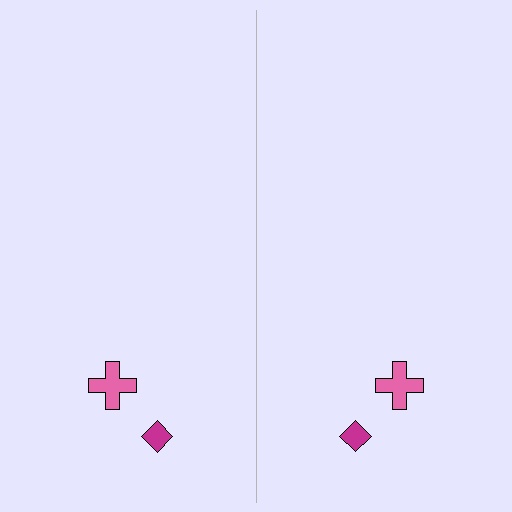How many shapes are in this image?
There are 4 shapes in this image.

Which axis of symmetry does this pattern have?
The pattern has a vertical axis of symmetry running through the center of the image.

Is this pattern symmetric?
Yes, this pattern has bilateral (reflection) symmetry.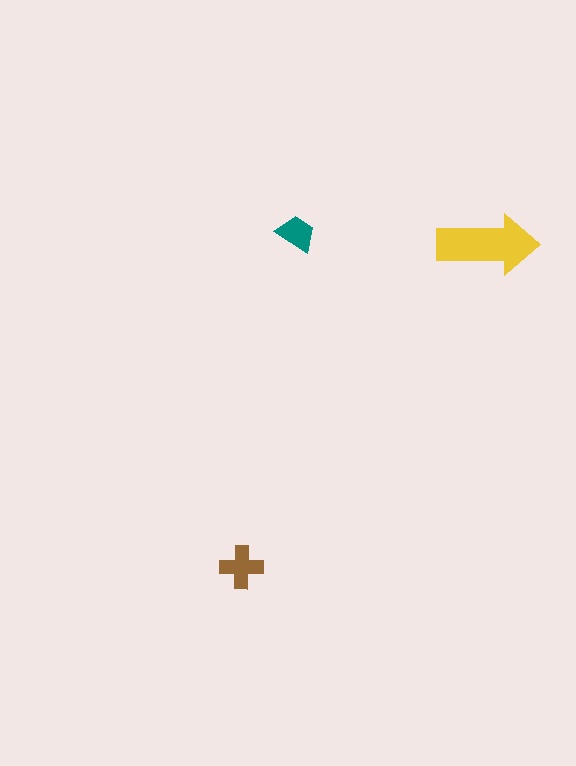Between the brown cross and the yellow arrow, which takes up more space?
The yellow arrow.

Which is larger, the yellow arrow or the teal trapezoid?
The yellow arrow.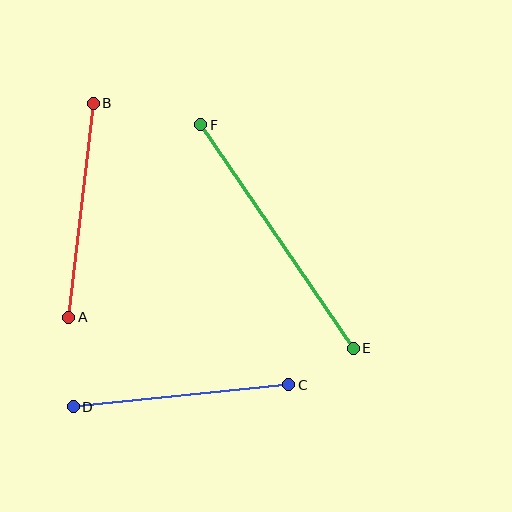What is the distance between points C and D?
The distance is approximately 217 pixels.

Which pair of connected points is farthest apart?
Points E and F are farthest apart.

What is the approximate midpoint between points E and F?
The midpoint is at approximately (277, 236) pixels.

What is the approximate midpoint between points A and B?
The midpoint is at approximately (81, 210) pixels.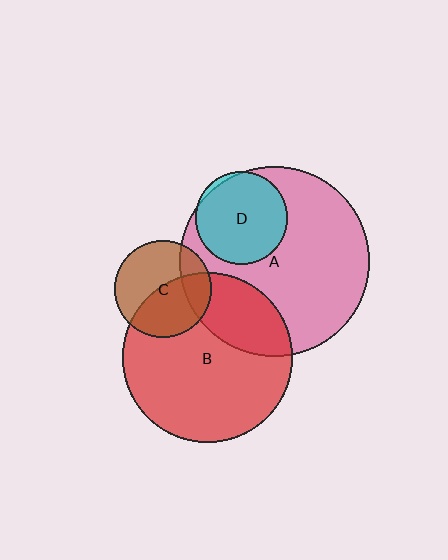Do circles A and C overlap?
Yes.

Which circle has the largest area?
Circle A (pink).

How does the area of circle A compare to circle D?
Approximately 4.2 times.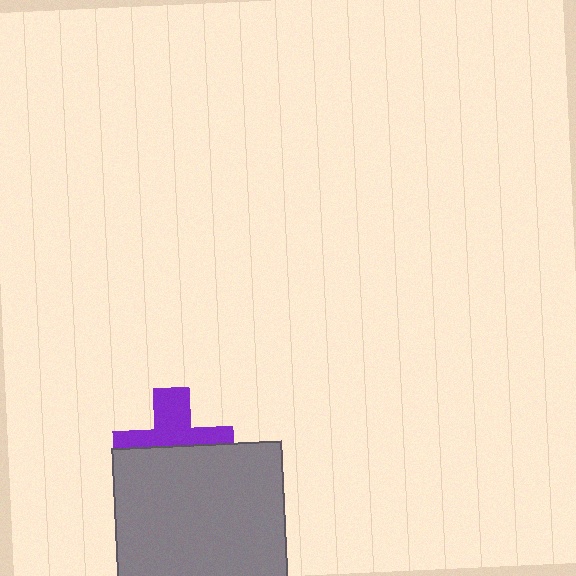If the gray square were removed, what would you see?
You would see the complete purple cross.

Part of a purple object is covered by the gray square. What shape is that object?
It is a cross.